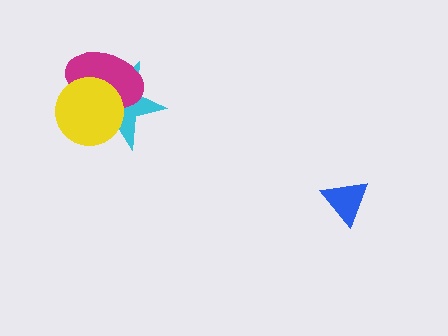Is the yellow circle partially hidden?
No, no other shape covers it.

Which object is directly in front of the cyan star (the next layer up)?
The magenta ellipse is directly in front of the cyan star.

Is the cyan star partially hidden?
Yes, it is partially covered by another shape.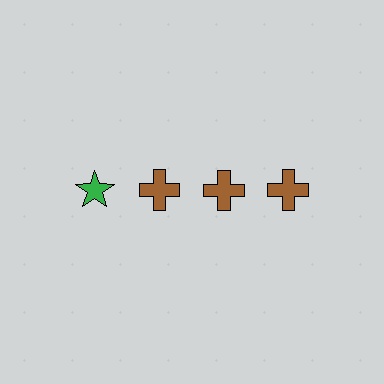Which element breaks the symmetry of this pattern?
The green star in the top row, leftmost column breaks the symmetry. All other shapes are brown crosses.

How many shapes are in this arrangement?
There are 4 shapes arranged in a grid pattern.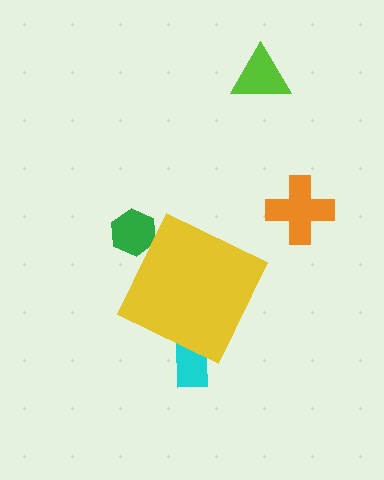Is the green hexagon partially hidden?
Yes, the green hexagon is partially hidden behind the yellow diamond.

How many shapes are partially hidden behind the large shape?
2 shapes are partially hidden.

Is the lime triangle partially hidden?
No, the lime triangle is fully visible.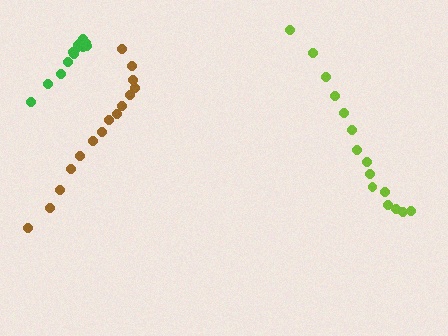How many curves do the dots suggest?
There are 3 distinct paths.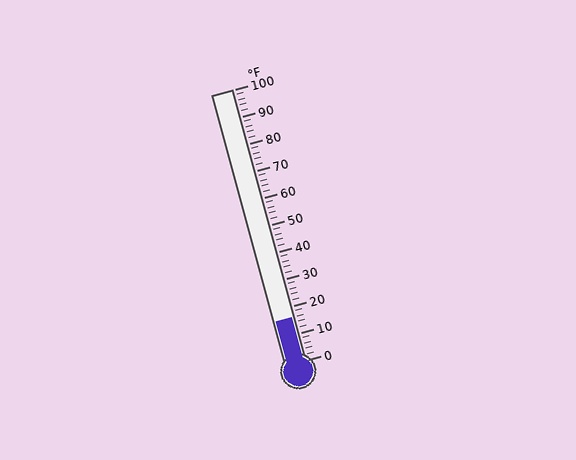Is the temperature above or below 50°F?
The temperature is below 50°F.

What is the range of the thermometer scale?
The thermometer scale ranges from 0°F to 100°F.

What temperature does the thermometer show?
The thermometer shows approximately 16°F.